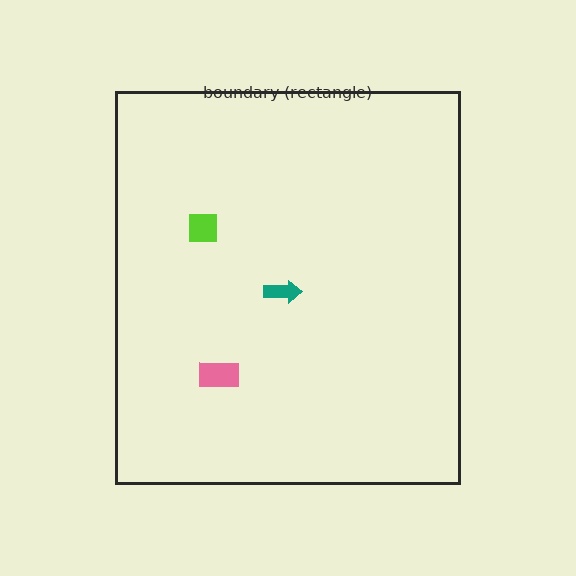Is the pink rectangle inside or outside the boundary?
Inside.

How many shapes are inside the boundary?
3 inside, 0 outside.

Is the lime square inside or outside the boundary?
Inside.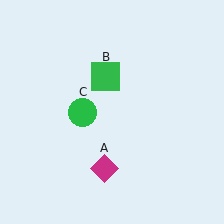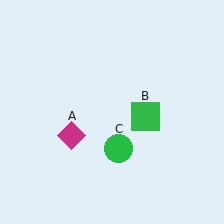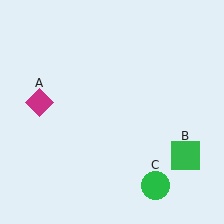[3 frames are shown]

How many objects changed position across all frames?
3 objects changed position: magenta diamond (object A), green square (object B), green circle (object C).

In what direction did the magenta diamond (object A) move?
The magenta diamond (object A) moved up and to the left.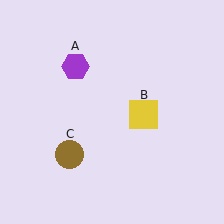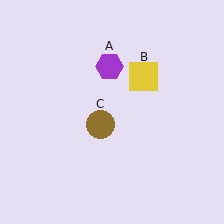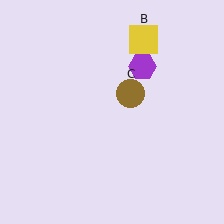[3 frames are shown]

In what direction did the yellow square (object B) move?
The yellow square (object B) moved up.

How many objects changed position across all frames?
3 objects changed position: purple hexagon (object A), yellow square (object B), brown circle (object C).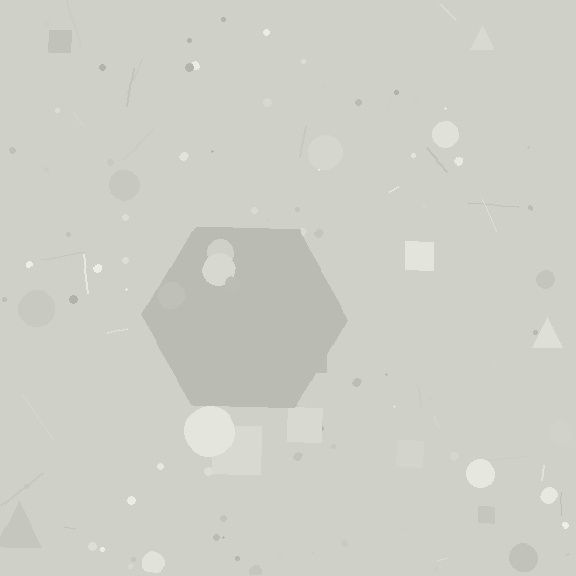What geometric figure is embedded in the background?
A hexagon is embedded in the background.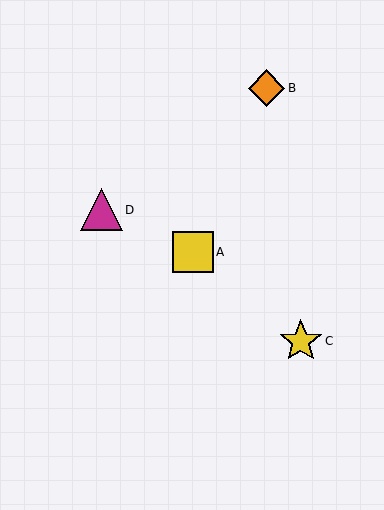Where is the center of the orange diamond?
The center of the orange diamond is at (267, 88).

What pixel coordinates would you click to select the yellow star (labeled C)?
Click at (301, 341) to select the yellow star C.